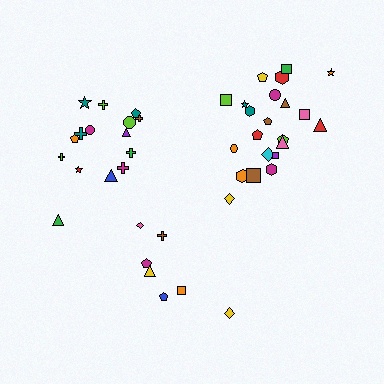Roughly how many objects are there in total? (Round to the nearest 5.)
Roughly 45 objects in total.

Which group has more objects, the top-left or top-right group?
The top-right group.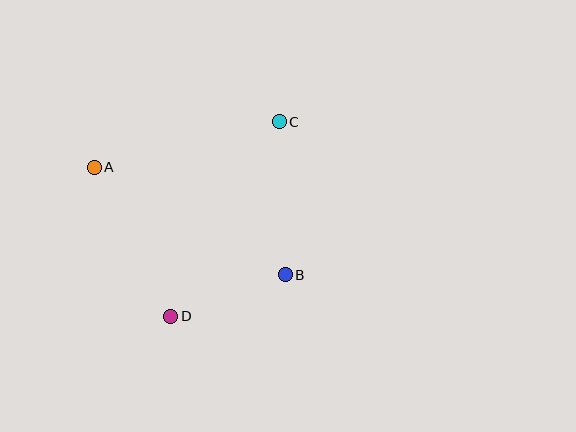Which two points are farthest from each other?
Points C and D are farthest from each other.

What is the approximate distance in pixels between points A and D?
The distance between A and D is approximately 168 pixels.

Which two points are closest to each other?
Points B and D are closest to each other.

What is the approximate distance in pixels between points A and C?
The distance between A and C is approximately 190 pixels.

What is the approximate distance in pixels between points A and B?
The distance between A and B is approximately 219 pixels.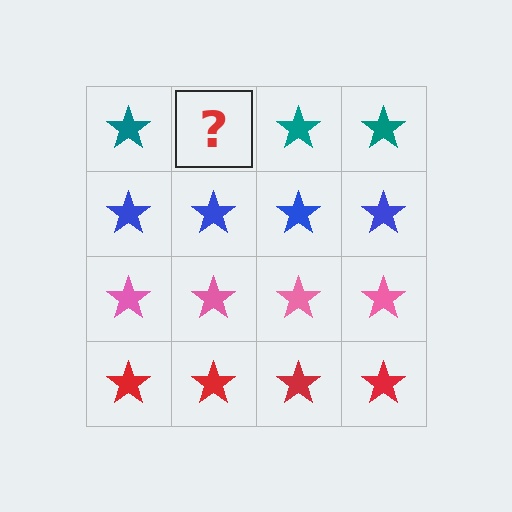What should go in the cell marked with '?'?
The missing cell should contain a teal star.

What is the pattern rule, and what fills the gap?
The rule is that each row has a consistent color. The gap should be filled with a teal star.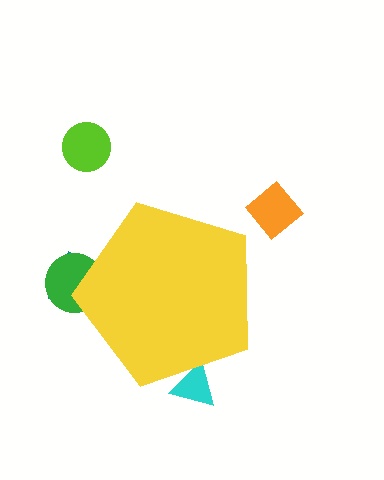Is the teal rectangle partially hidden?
Yes, the teal rectangle is partially hidden behind the yellow pentagon.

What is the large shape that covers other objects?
A yellow pentagon.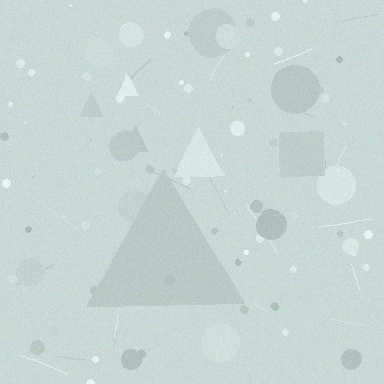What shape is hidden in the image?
A triangle is hidden in the image.